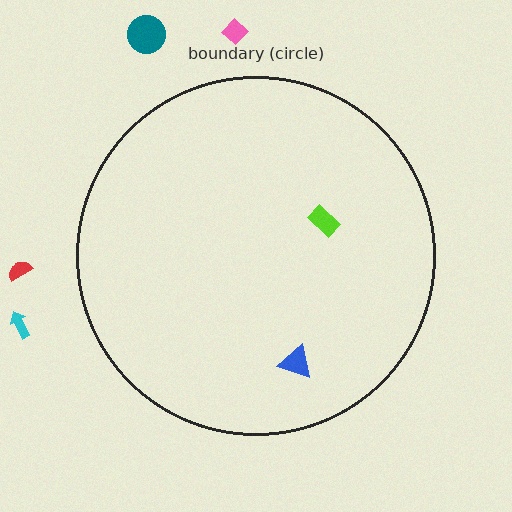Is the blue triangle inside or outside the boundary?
Inside.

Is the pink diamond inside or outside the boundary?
Outside.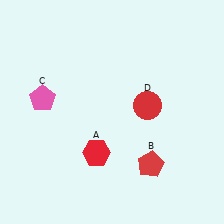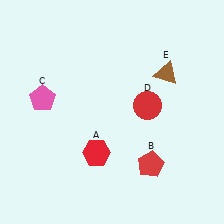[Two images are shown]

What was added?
A brown triangle (E) was added in Image 2.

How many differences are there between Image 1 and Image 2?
There is 1 difference between the two images.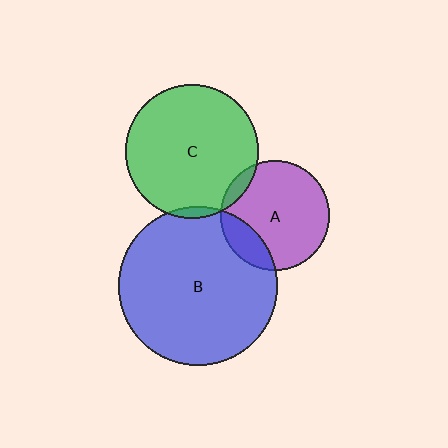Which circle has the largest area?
Circle B (blue).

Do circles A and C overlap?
Yes.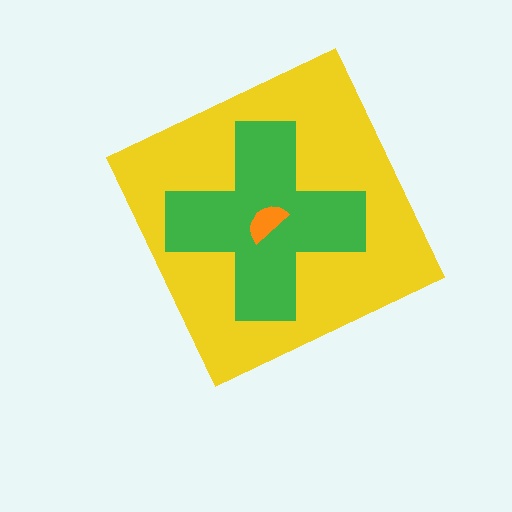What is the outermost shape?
The yellow diamond.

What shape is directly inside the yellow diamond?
The green cross.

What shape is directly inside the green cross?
The orange semicircle.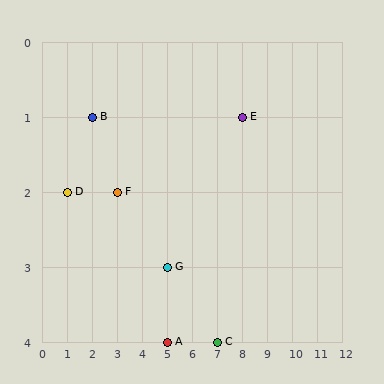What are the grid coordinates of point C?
Point C is at grid coordinates (7, 4).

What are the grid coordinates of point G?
Point G is at grid coordinates (5, 3).